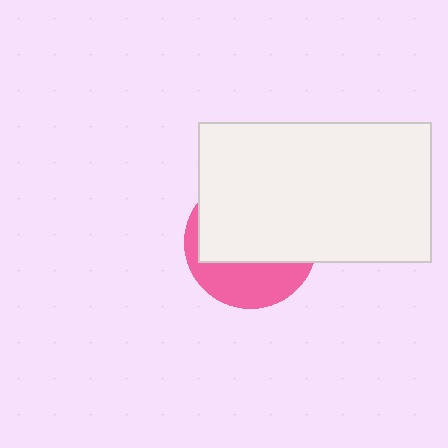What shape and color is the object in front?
The object in front is a white rectangle.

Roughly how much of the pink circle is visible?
A small part of it is visible (roughly 35%).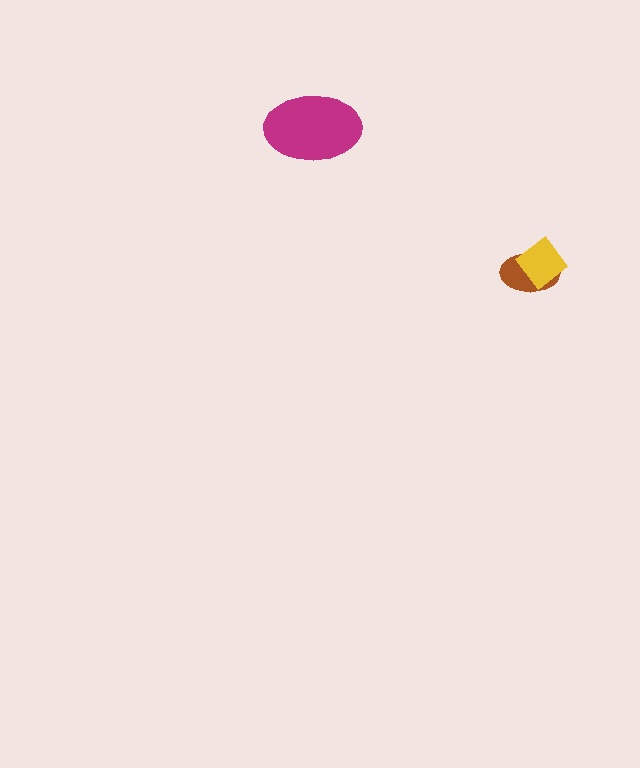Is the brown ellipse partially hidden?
Yes, it is partially covered by another shape.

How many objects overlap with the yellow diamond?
1 object overlaps with the yellow diamond.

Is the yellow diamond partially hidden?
No, no other shape covers it.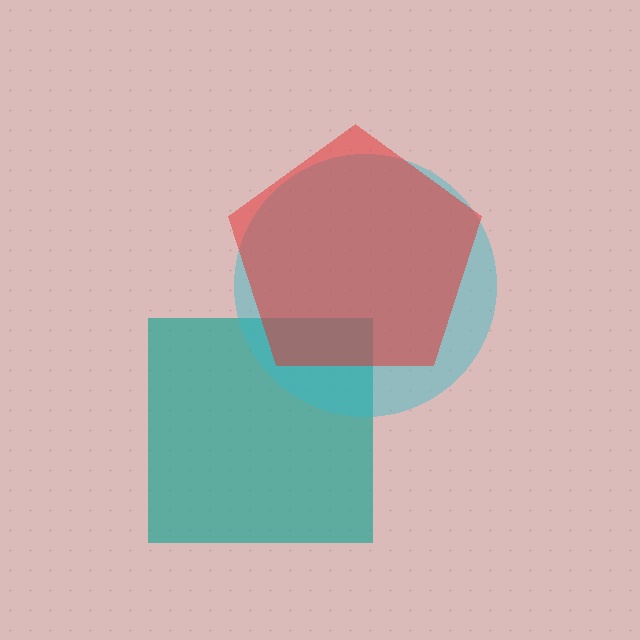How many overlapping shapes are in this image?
There are 3 overlapping shapes in the image.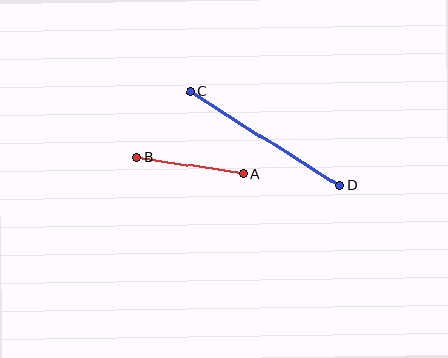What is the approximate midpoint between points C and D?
The midpoint is at approximately (265, 138) pixels.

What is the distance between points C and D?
The distance is approximately 177 pixels.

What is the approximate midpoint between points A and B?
The midpoint is at approximately (190, 166) pixels.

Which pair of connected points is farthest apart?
Points C and D are farthest apart.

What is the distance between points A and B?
The distance is approximately 108 pixels.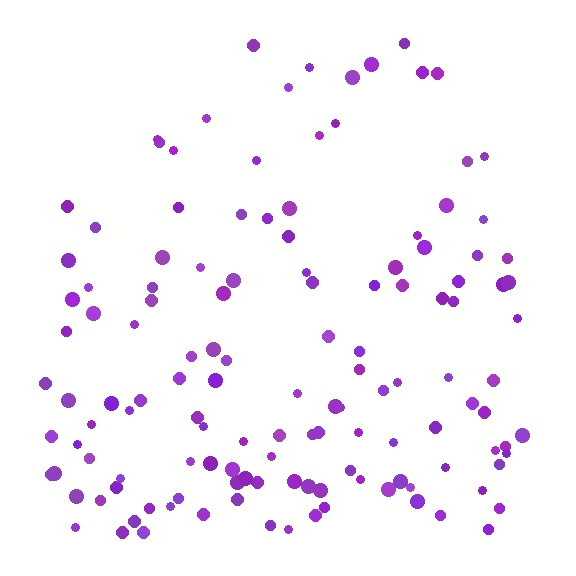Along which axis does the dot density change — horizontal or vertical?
Vertical.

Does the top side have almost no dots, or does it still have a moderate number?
Still a moderate number, just noticeably fewer than the bottom.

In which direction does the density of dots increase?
From top to bottom, with the bottom side densest.